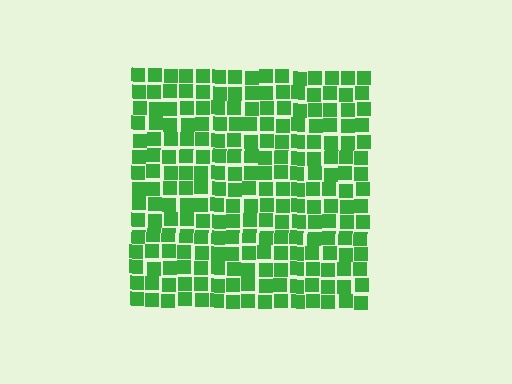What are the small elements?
The small elements are squares.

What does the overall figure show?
The overall figure shows a square.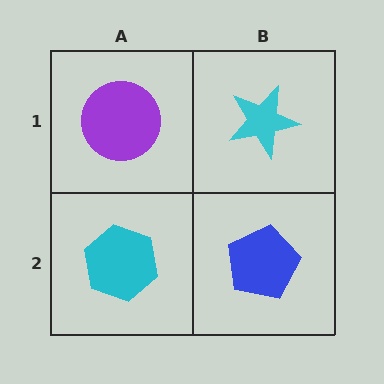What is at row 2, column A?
A cyan hexagon.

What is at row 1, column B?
A cyan star.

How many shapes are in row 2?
2 shapes.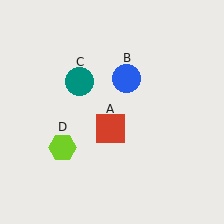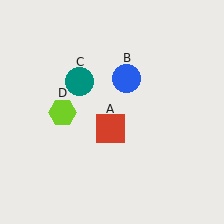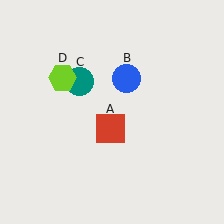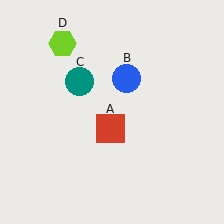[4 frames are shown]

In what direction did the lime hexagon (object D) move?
The lime hexagon (object D) moved up.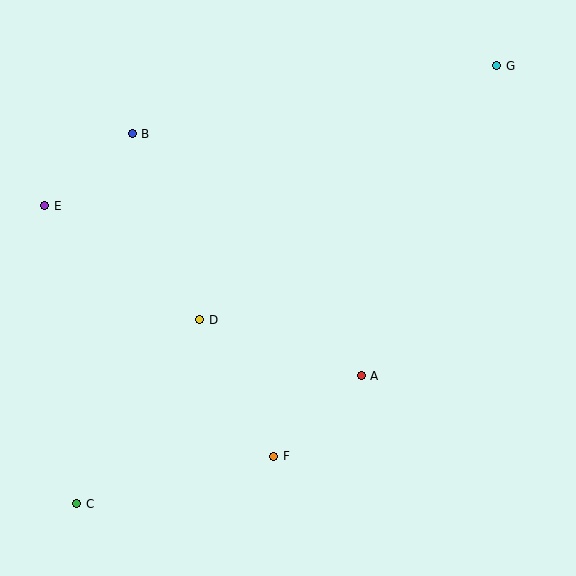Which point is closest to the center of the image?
Point D at (200, 320) is closest to the center.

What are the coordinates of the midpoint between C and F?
The midpoint between C and F is at (175, 480).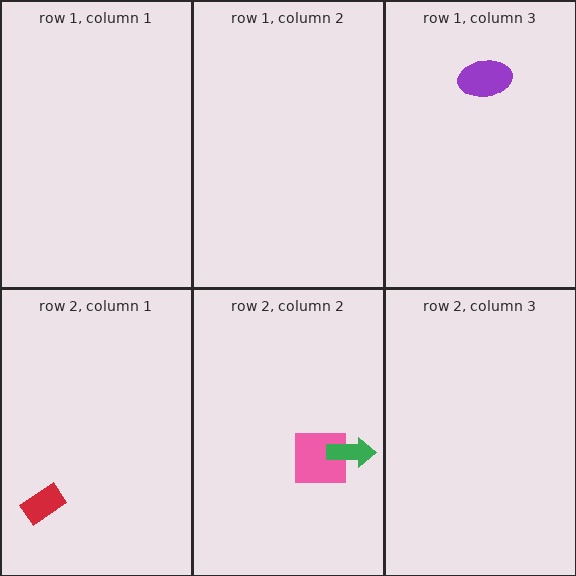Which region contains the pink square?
The row 2, column 2 region.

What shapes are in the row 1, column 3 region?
The purple ellipse.